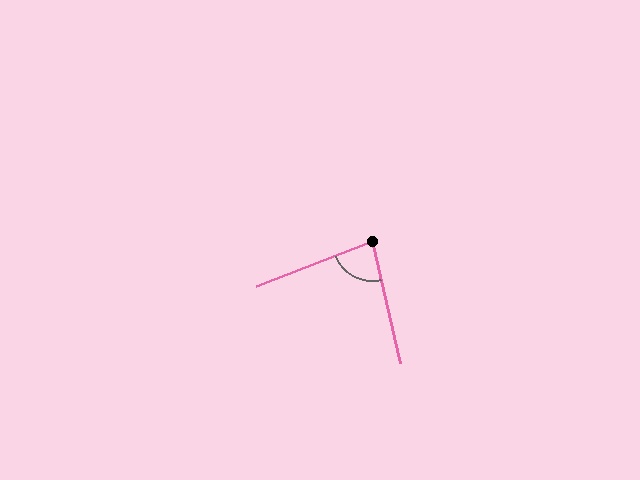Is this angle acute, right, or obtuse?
It is acute.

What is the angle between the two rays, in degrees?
Approximately 82 degrees.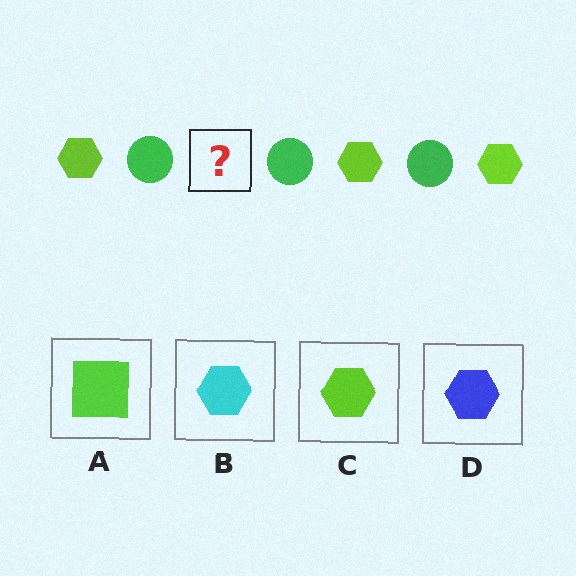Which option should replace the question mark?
Option C.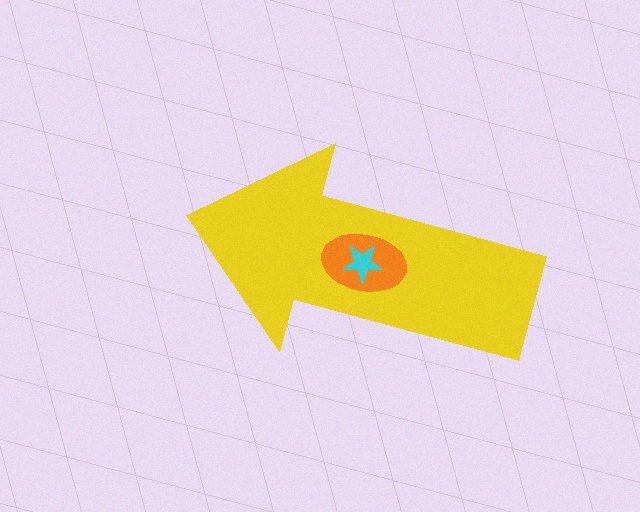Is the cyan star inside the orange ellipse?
Yes.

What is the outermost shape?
The yellow arrow.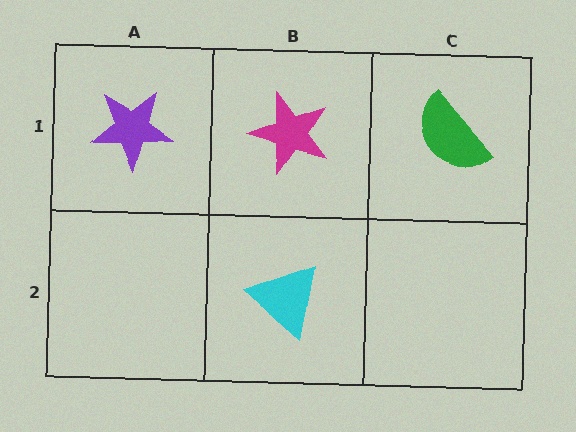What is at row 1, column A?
A purple star.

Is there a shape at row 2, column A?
No, that cell is empty.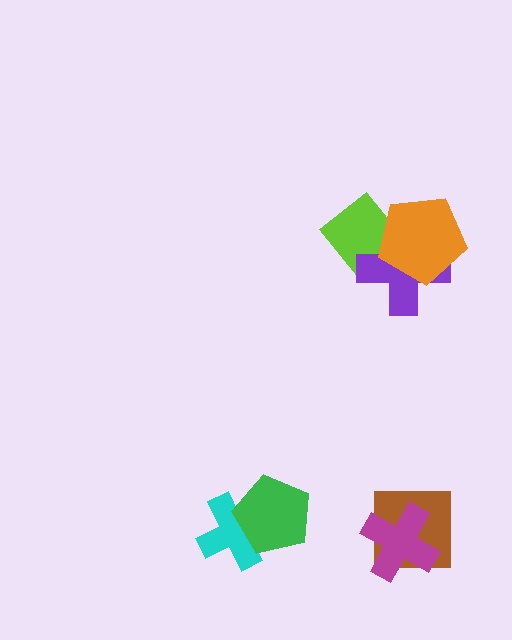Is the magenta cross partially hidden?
No, no other shape covers it.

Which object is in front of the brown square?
The magenta cross is in front of the brown square.